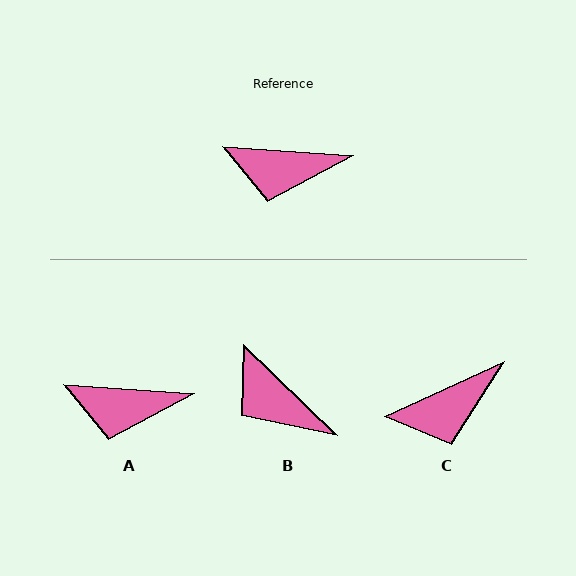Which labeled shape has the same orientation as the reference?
A.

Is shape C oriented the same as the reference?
No, it is off by about 29 degrees.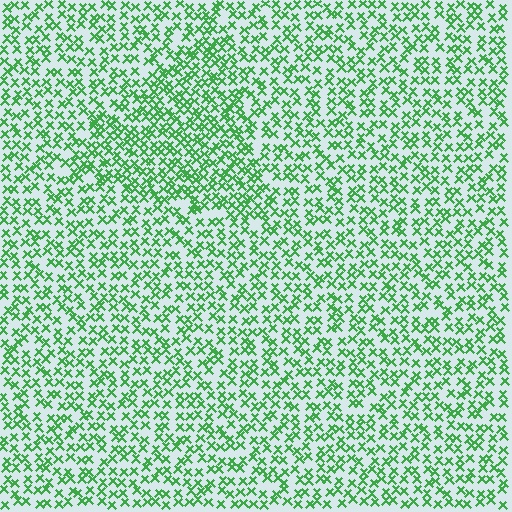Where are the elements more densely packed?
The elements are more densely packed inside the triangle boundary.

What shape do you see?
I see a triangle.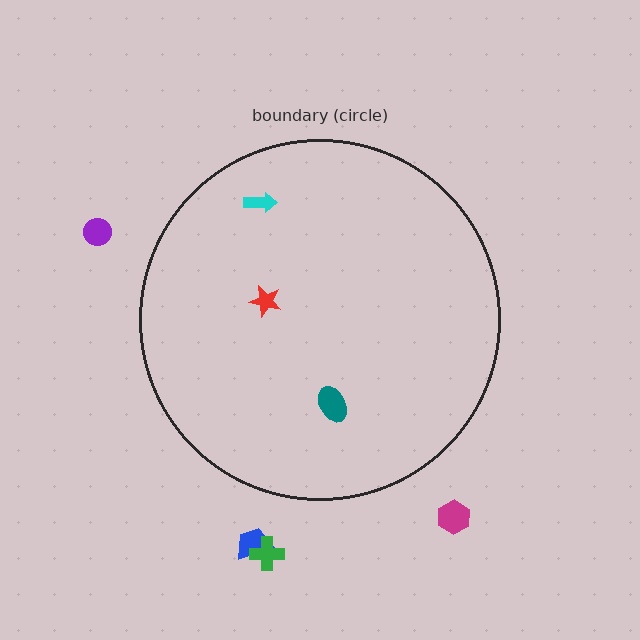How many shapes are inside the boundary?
3 inside, 4 outside.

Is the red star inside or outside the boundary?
Inside.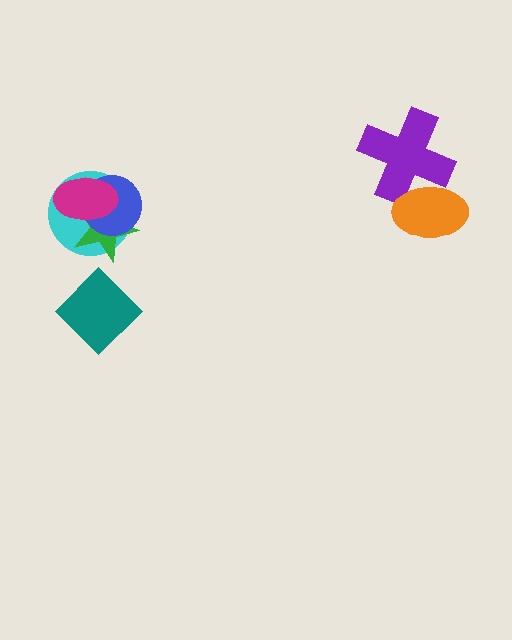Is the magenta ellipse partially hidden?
No, no other shape covers it.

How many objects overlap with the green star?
3 objects overlap with the green star.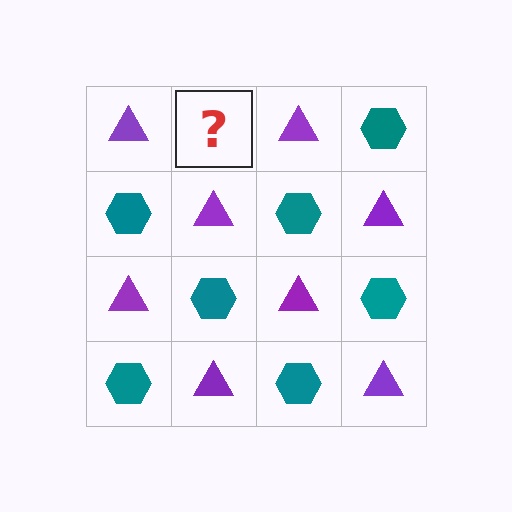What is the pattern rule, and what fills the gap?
The rule is that it alternates purple triangle and teal hexagon in a checkerboard pattern. The gap should be filled with a teal hexagon.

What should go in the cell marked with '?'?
The missing cell should contain a teal hexagon.